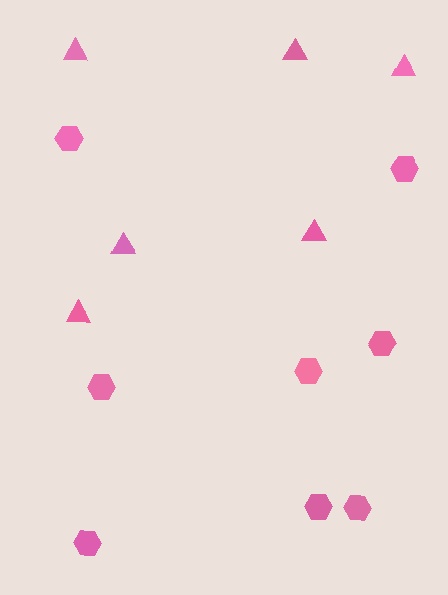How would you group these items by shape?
There are 2 groups: one group of hexagons (8) and one group of triangles (6).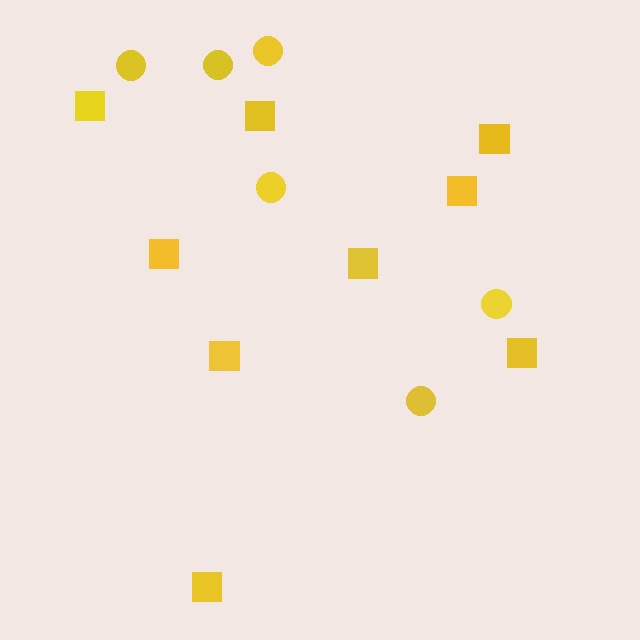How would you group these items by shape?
There are 2 groups: one group of squares (9) and one group of circles (6).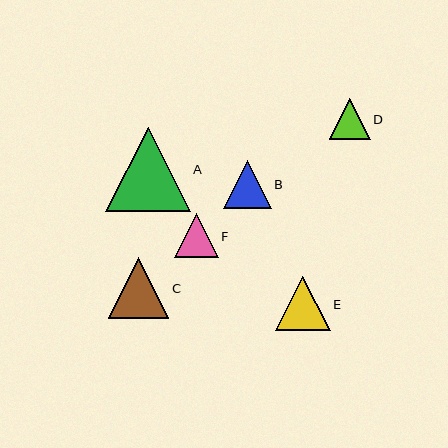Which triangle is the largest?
Triangle A is the largest with a size of approximately 84 pixels.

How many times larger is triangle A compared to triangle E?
Triangle A is approximately 1.5 times the size of triangle E.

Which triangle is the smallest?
Triangle D is the smallest with a size of approximately 41 pixels.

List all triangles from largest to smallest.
From largest to smallest: A, C, E, B, F, D.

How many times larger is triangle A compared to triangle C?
Triangle A is approximately 1.4 times the size of triangle C.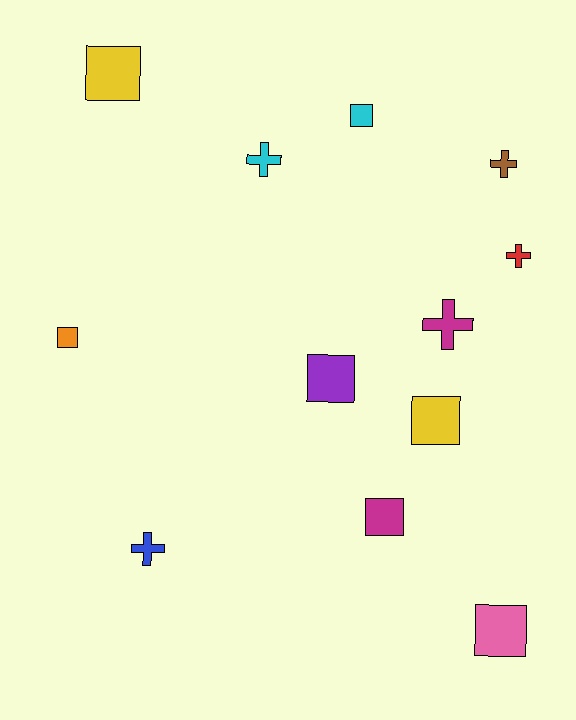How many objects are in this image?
There are 12 objects.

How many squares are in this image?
There are 7 squares.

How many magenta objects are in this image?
There are 2 magenta objects.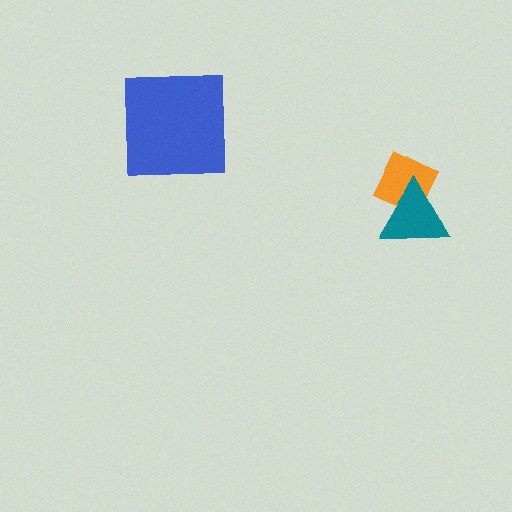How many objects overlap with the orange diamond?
1 object overlaps with the orange diamond.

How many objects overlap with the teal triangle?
1 object overlaps with the teal triangle.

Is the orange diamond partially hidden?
Yes, it is partially covered by another shape.